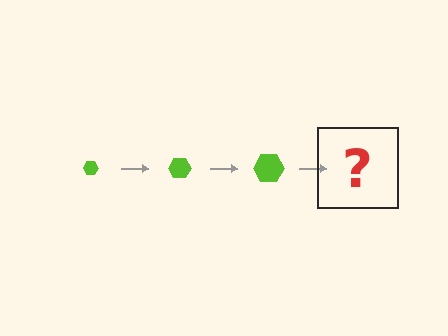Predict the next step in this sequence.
The next step is a lime hexagon, larger than the previous one.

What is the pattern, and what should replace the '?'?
The pattern is that the hexagon gets progressively larger each step. The '?' should be a lime hexagon, larger than the previous one.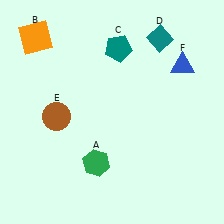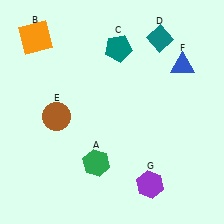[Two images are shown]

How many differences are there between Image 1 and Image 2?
There is 1 difference between the two images.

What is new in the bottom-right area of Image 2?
A purple hexagon (G) was added in the bottom-right area of Image 2.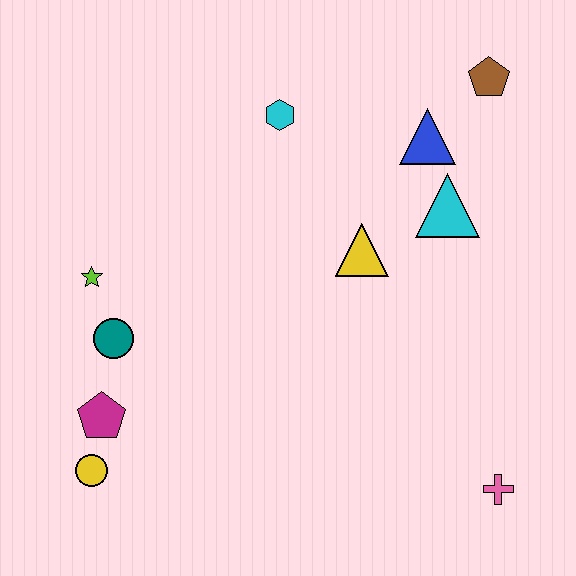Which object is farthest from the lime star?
The pink cross is farthest from the lime star.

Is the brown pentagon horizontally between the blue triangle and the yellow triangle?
No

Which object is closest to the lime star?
The teal circle is closest to the lime star.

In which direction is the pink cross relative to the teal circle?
The pink cross is to the right of the teal circle.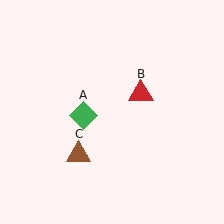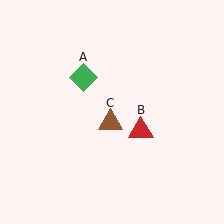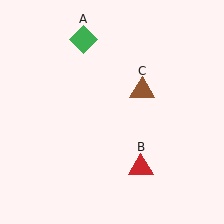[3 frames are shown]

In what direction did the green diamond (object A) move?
The green diamond (object A) moved up.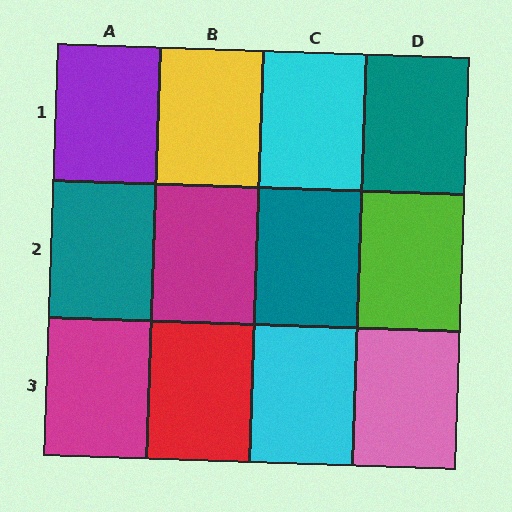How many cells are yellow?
1 cell is yellow.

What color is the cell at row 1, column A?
Purple.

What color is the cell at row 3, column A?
Magenta.